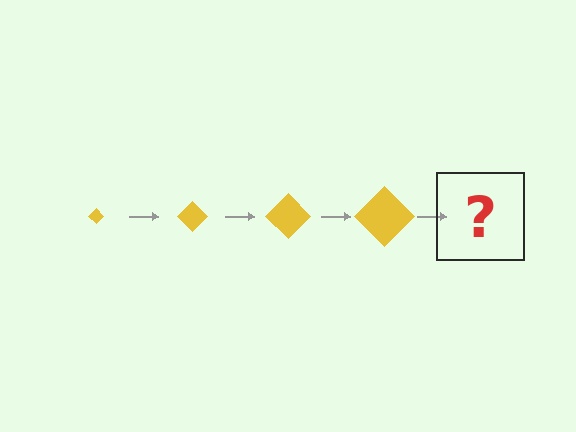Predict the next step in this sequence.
The next step is a yellow diamond, larger than the previous one.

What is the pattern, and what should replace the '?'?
The pattern is that the diamond gets progressively larger each step. The '?' should be a yellow diamond, larger than the previous one.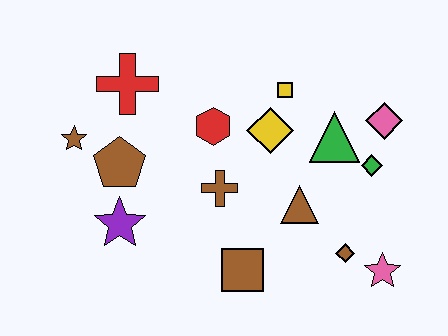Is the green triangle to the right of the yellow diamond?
Yes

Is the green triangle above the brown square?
Yes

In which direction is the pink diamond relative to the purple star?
The pink diamond is to the right of the purple star.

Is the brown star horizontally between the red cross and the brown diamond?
No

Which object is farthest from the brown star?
The pink star is farthest from the brown star.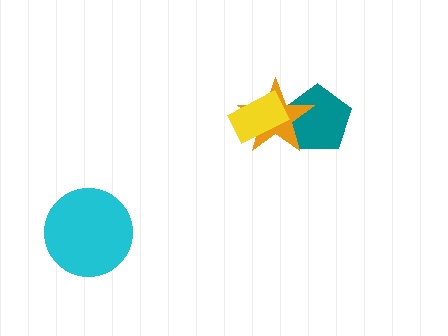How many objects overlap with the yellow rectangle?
1 object overlaps with the yellow rectangle.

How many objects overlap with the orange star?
2 objects overlap with the orange star.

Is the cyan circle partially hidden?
No, no other shape covers it.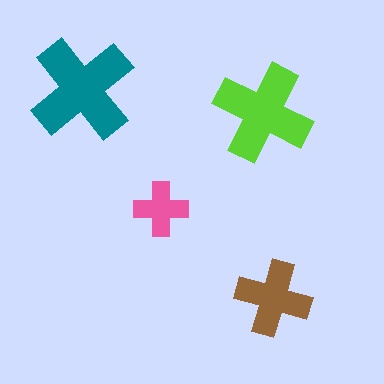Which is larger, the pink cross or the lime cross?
The lime one.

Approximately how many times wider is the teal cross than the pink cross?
About 2 times wider.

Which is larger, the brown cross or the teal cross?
The teal one.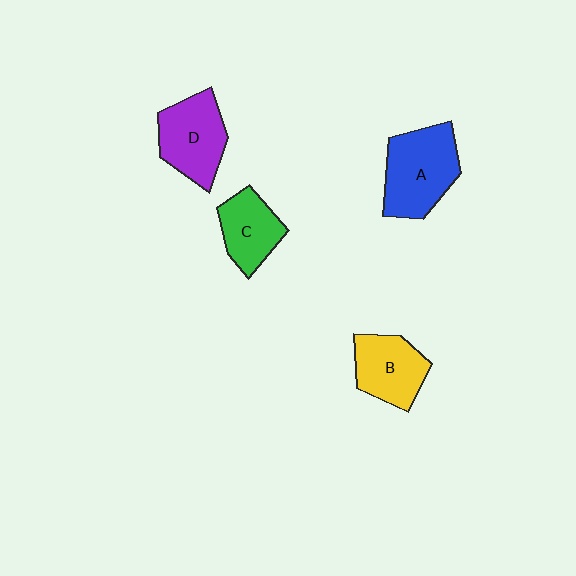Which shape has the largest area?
Shape A (blue).